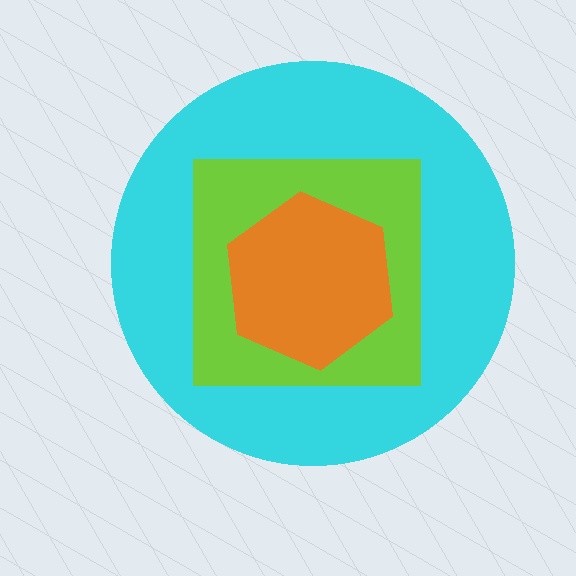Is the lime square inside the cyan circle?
Yes.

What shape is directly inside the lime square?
The orange hexagon.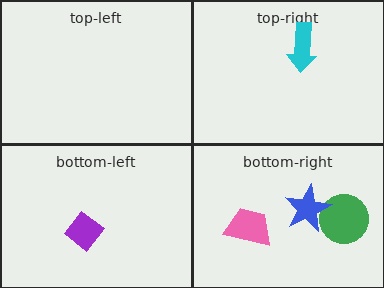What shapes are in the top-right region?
The cyan arrow.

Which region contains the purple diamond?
The bottom-left region.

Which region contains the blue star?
The bottom-right region.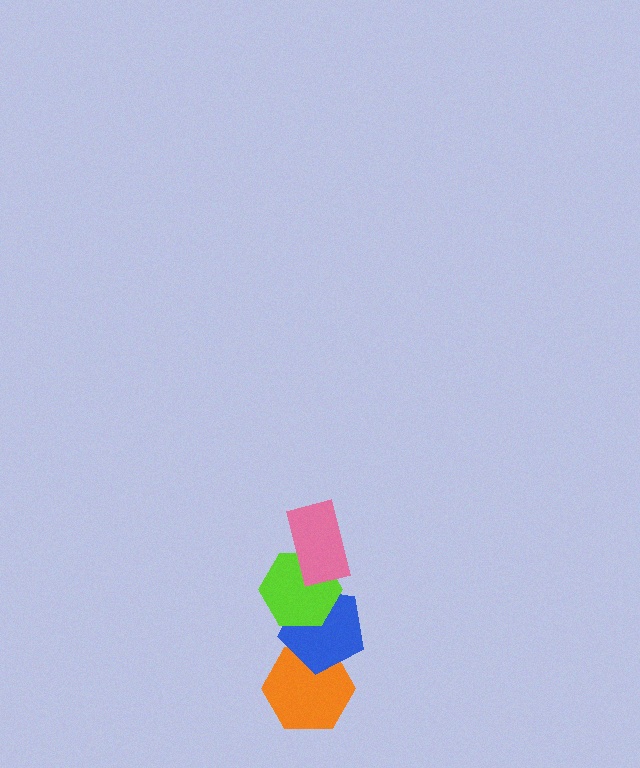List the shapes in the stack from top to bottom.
From top to bottom: the pink rectangle, the lime hexagon, the blue pentagon, the orange hexagon.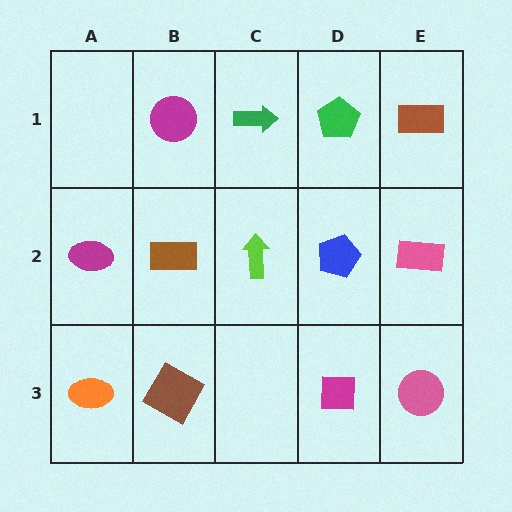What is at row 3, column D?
A magenta square.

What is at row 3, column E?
A pink circle.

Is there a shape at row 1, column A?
No, that cell is empty.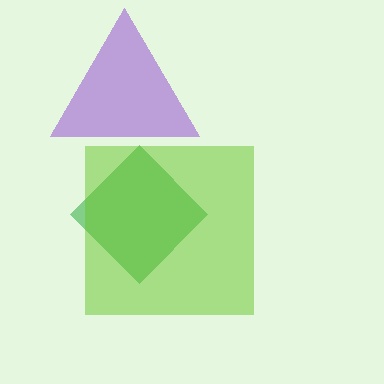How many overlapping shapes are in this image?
There are 3 overlapping shapes in the image.